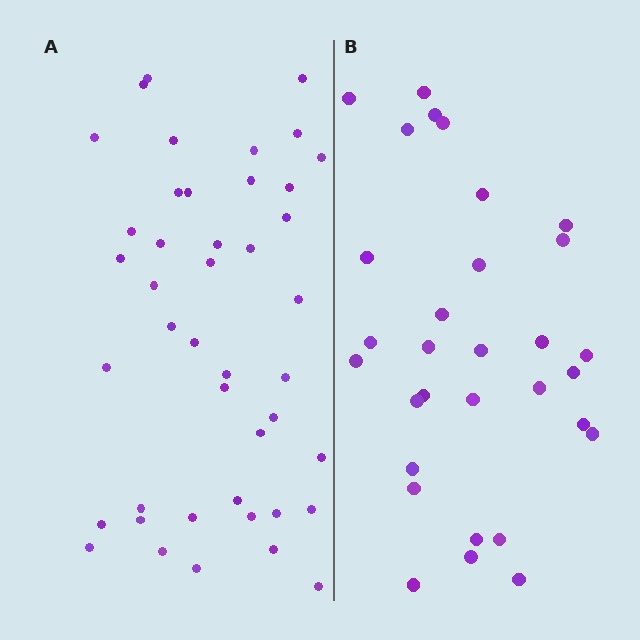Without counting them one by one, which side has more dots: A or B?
Region A (the left region) has more dots.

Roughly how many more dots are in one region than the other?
Region A has roughly 12 or so more dots than region B.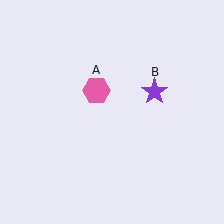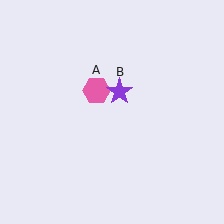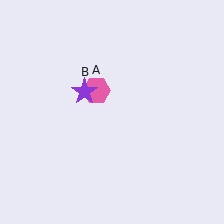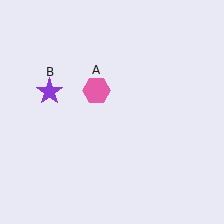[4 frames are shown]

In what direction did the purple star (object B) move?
The purple star (object B) moved left.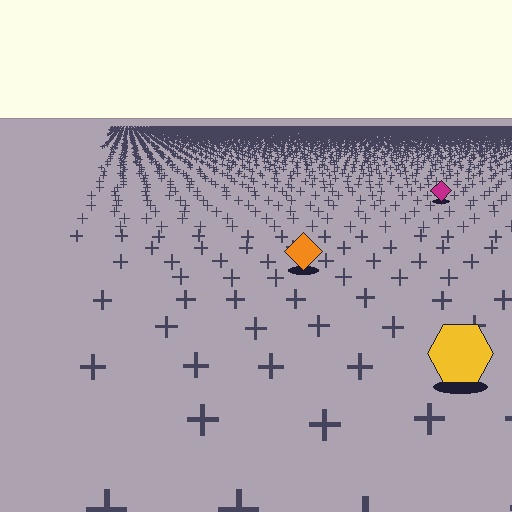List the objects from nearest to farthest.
From nearest to farthest: the yellow hexagon, the orange diamond, the magenta diamond.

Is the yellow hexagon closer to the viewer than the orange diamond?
Yes. The yellow hexagon is closer — you can tell from the texture gradient: the ground texture is coarser near it.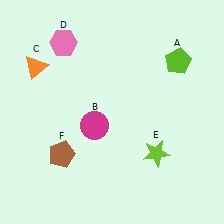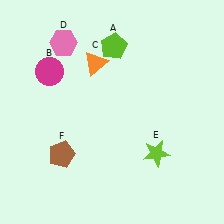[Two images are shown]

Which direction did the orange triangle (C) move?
The orange triangle (C) moved right.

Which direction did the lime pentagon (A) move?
The lime pentagon (A) moved left.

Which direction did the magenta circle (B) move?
The magenta circle (B) moved up.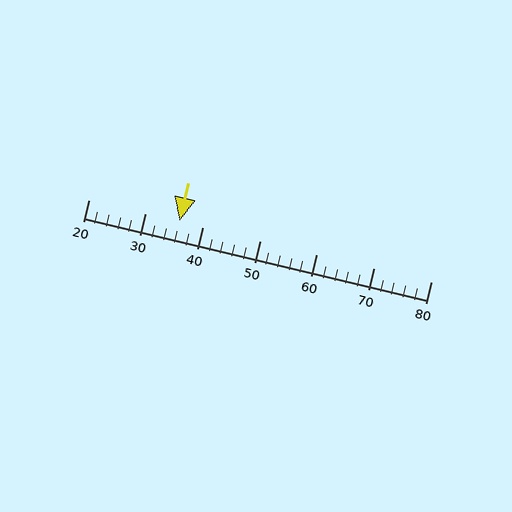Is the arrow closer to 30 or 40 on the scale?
The arrow is closer to 40.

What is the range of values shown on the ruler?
The ruler shows values from 20 to 80.